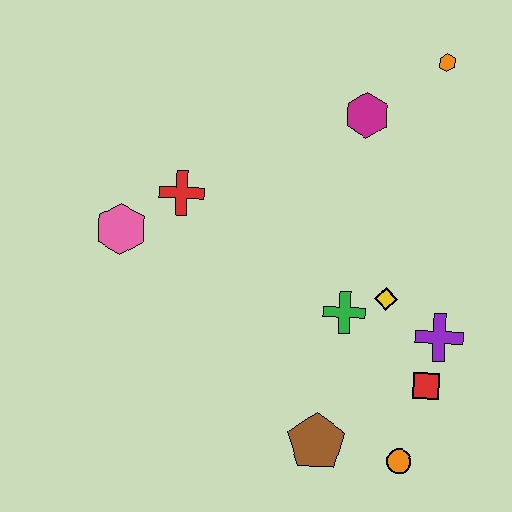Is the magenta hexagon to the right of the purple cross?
No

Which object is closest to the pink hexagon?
The red cross is closest to the pink hexagon.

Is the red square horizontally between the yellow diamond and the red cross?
No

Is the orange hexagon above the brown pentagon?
Yes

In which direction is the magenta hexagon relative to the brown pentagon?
The magenta hexagon is above the brown pentagon.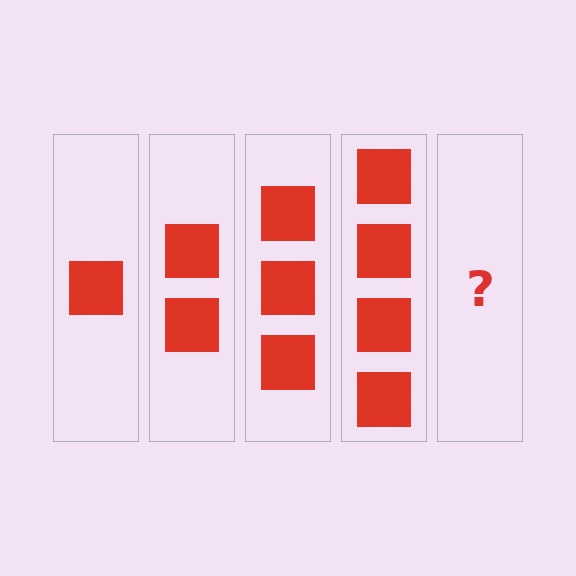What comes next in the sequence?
The next element should be 5 squares.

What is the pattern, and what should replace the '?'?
The pattern is that each step adds one more square. The '?' should be 5 squares.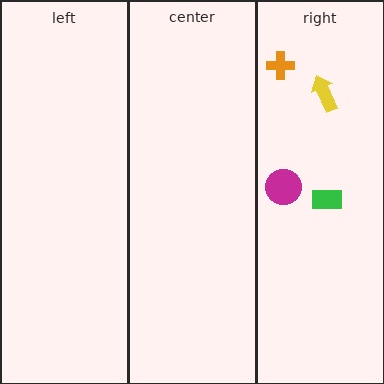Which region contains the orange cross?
The right region.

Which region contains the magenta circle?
The right region.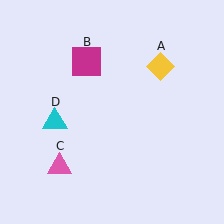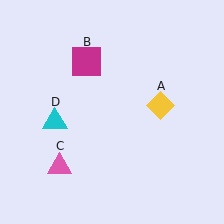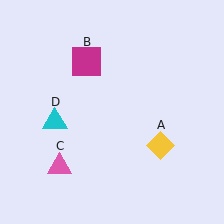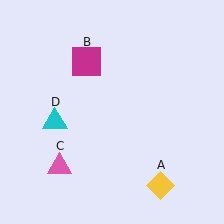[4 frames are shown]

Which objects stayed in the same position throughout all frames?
Magenta square (object B) and pink triangle (object C) and cyan triangle (object D) remained stationary.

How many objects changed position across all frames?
1 object changed position: yellow diamond (object A).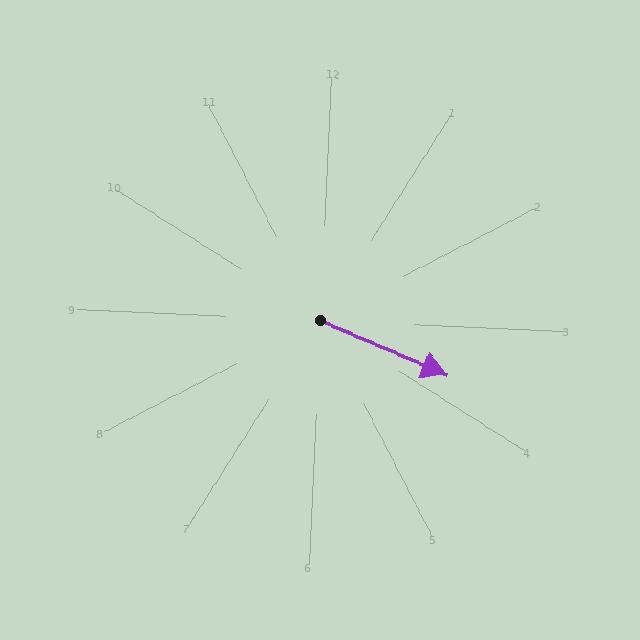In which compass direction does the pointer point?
East.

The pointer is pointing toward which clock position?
Roughly 4 o'clock.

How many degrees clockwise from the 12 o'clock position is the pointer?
Approximately 111 degrees.